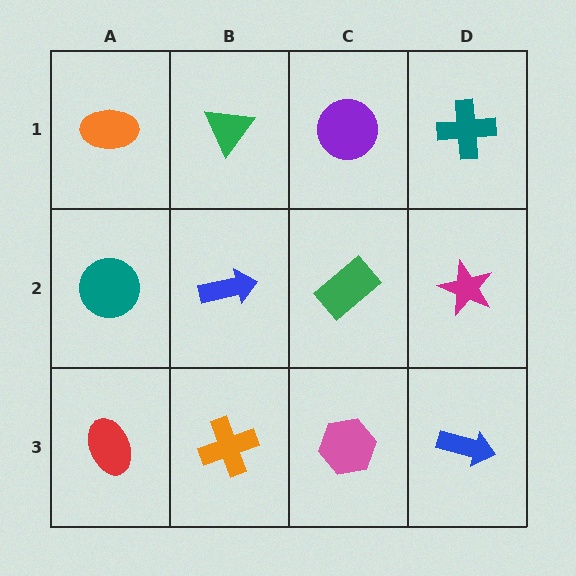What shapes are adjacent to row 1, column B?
A blue arrow (row 2, column B), an orange ellipse (row 1, column A), a purple circle (row 1, column C).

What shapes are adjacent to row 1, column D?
A magenta star (row 2, column D), a purple circle (row 1, column C).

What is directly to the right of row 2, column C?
A magenta star.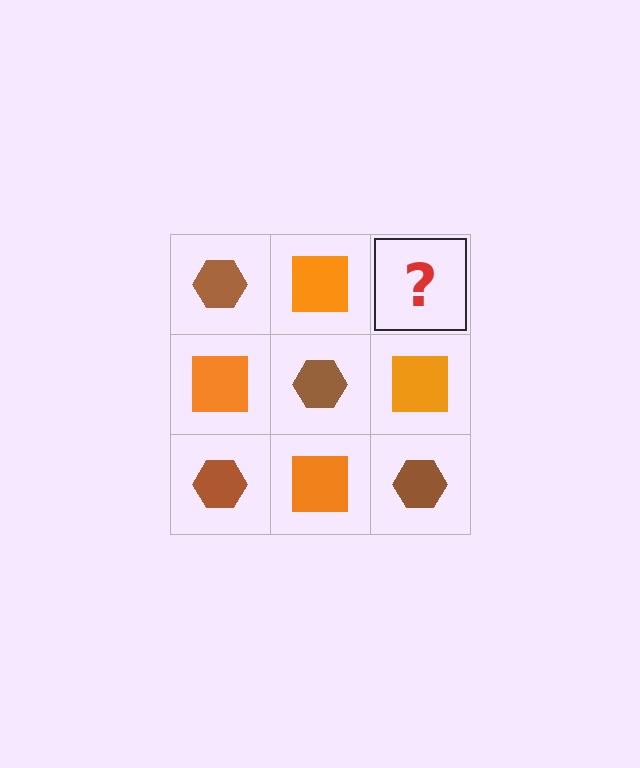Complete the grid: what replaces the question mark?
The question mark should be replaced with a brown hexagon.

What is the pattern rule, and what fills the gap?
The rule is that it alternates brown hexagon and orange square in a checkerboard pattern. The gap should be filled with a brown hexagon.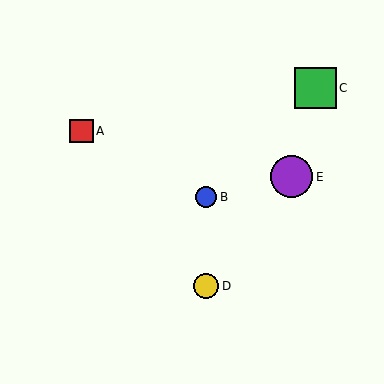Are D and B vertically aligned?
Yes, both are at x≈206.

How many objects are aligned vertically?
2 objects (B, D) are aligned vertically.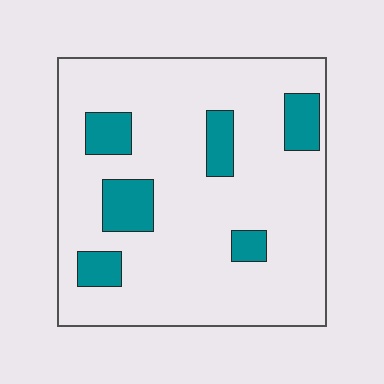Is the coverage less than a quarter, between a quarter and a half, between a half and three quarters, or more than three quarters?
Less than a quarter.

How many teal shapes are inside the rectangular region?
6.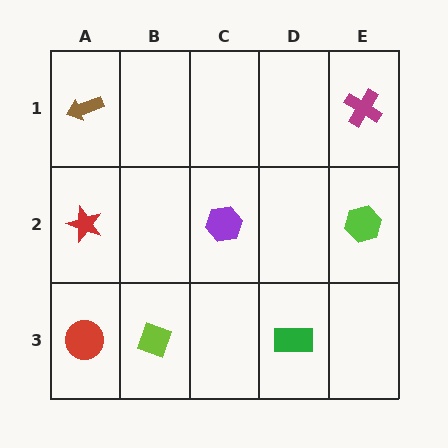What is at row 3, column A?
A red circle.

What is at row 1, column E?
A magenta cross.